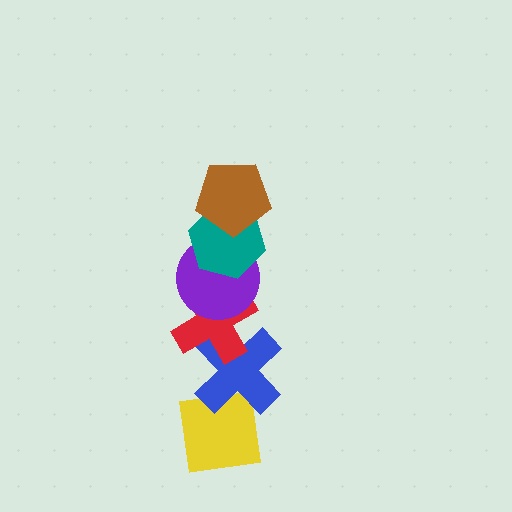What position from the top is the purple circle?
The purple circle is 3rd from the top.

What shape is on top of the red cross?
The purple circle is on top of the red cross.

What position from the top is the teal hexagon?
The teal hexagon is 2nd from the top.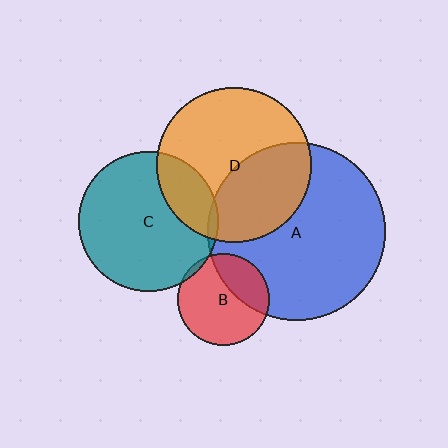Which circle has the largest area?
Circle A (blue).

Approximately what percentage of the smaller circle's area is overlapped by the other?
Approximately 30%.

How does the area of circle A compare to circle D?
Approximately 1.3 times.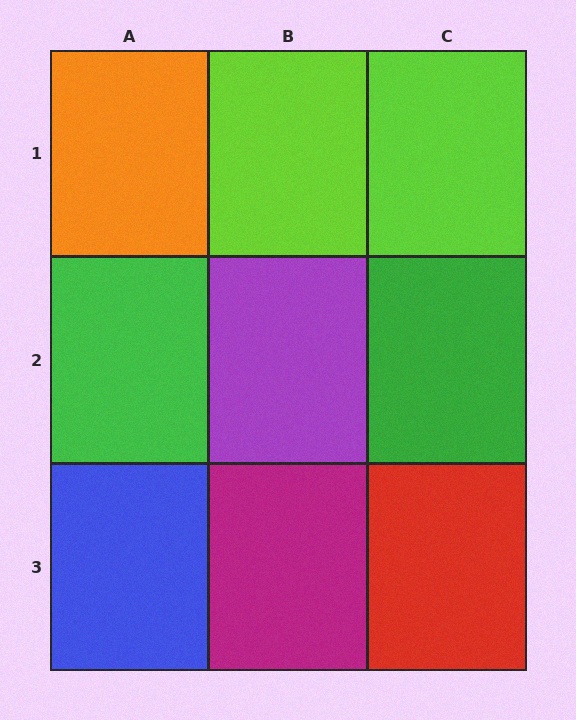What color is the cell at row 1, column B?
Lime.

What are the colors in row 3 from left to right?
Blue, magenta, red.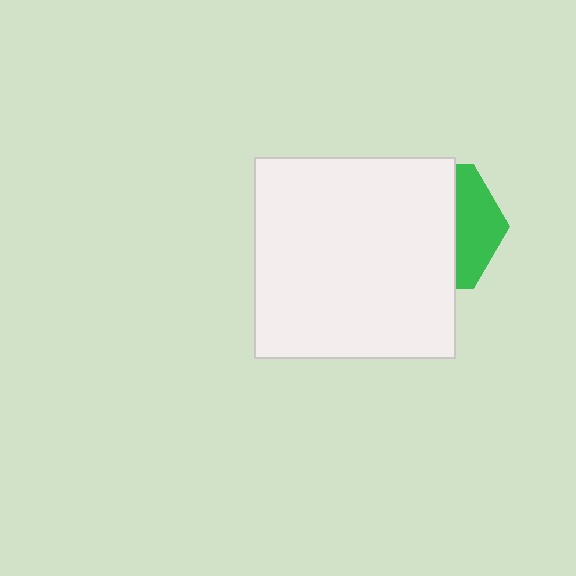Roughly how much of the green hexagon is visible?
A small part of it is visible (roughly 33%).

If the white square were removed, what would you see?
You would see the complete green hexagon.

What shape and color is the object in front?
The object in front is a white square.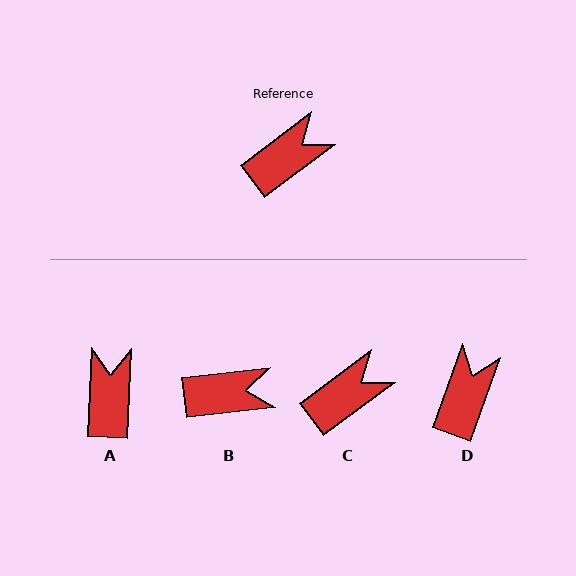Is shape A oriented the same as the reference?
No, it is off by about 51 degrees.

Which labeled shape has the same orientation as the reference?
C.